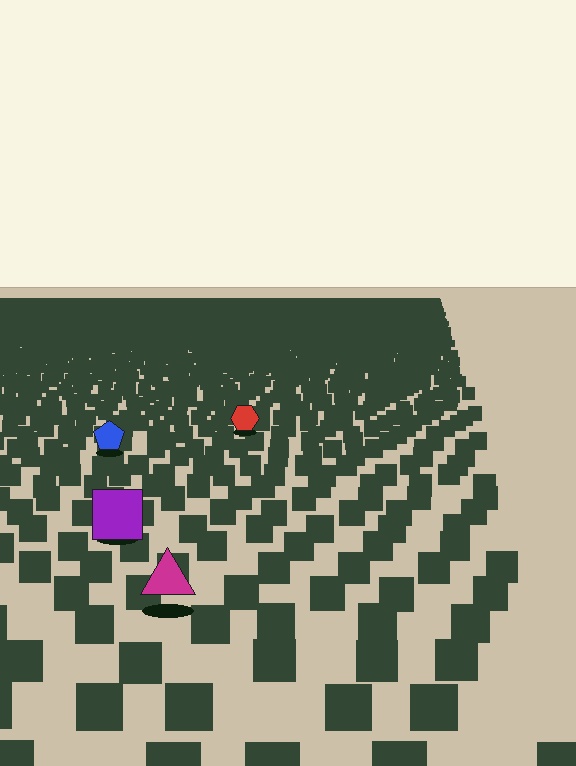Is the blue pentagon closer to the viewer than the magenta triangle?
No. The magenta triangle is closer — you can tell from the texture gradient: the ground texture is coarser near it.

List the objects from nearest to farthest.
From nearest to farthest: the magenta triangle, the purple square, the blue pentagon, the red hexagon.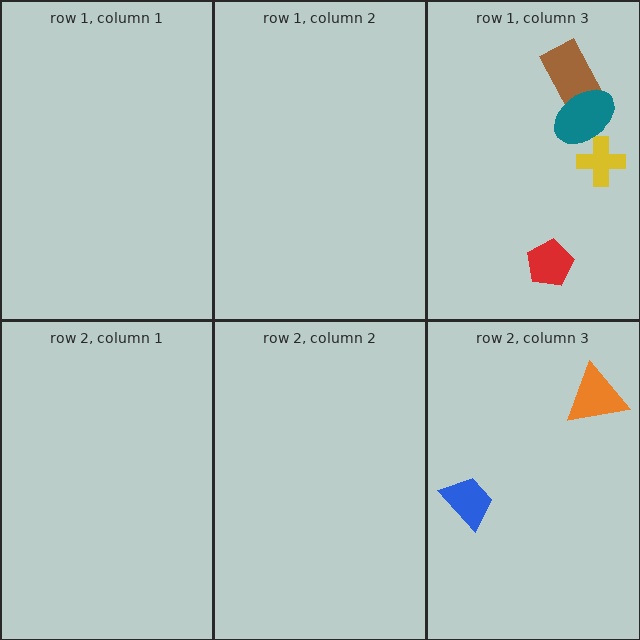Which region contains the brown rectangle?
The row 1, column 3 region.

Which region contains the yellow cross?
The row 1, column 3 region.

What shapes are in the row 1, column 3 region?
The red pentagon, the brown rectangle, the yellow cross, the teal ellipse.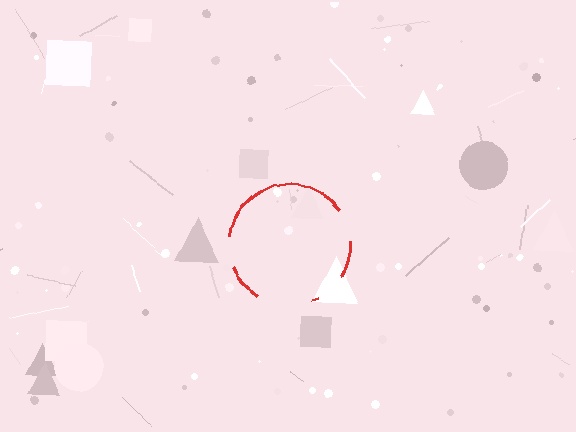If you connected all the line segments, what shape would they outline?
They would outline a circle.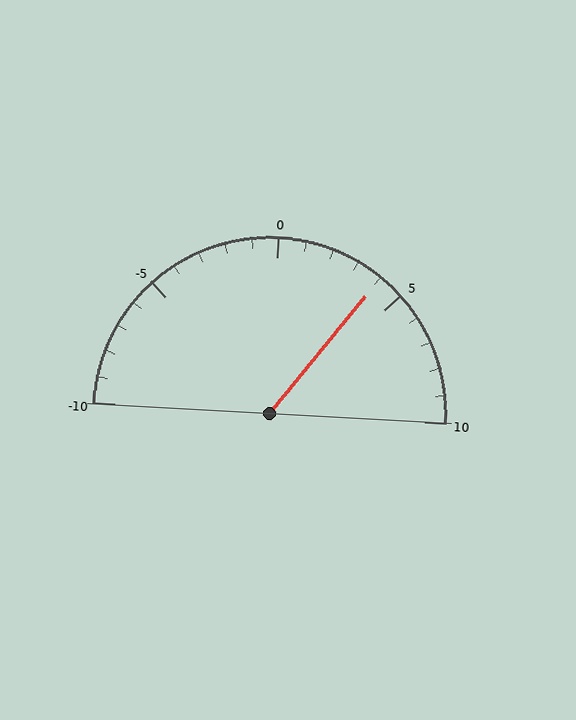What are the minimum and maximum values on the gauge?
The gauge ranges from -10 to 10.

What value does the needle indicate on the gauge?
The needle indicates approximately 4.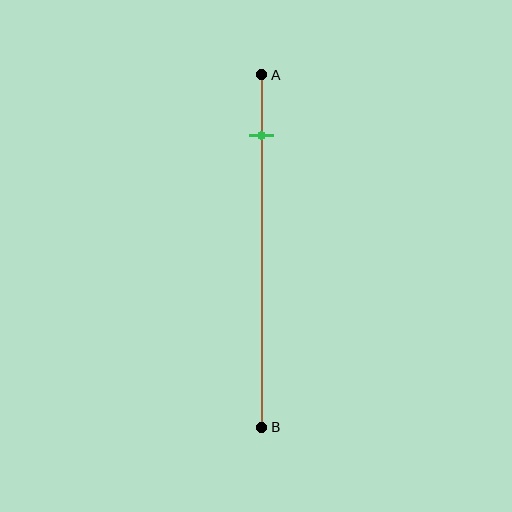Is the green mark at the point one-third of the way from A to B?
No, the mark is at about 15% from A, not at the 33% one-third point.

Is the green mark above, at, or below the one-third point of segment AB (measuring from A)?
The green mark is above the one-third point of segment AB.